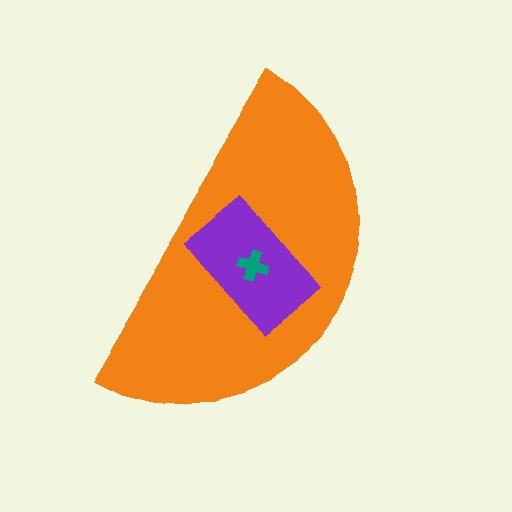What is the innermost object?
The teal cross.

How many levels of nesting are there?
3.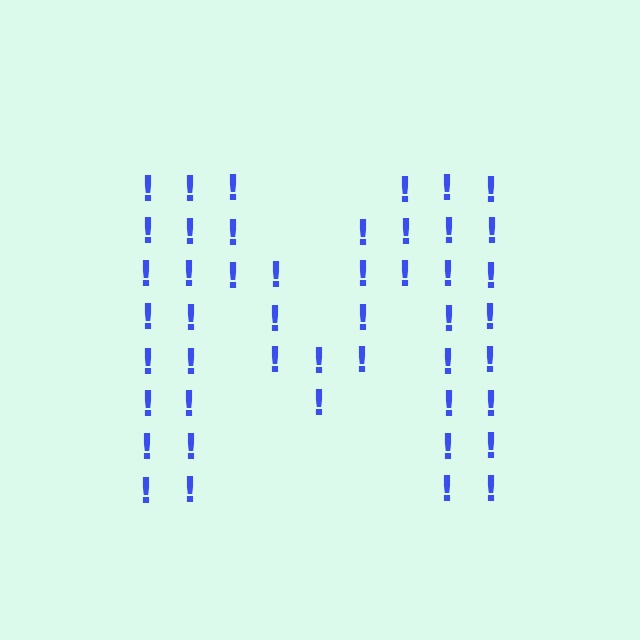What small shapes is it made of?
It is made of small exclamation marks.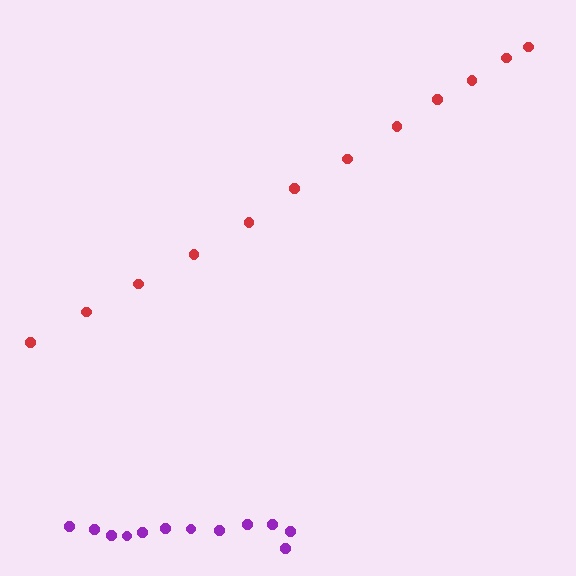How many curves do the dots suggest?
There are 2 distinct paths.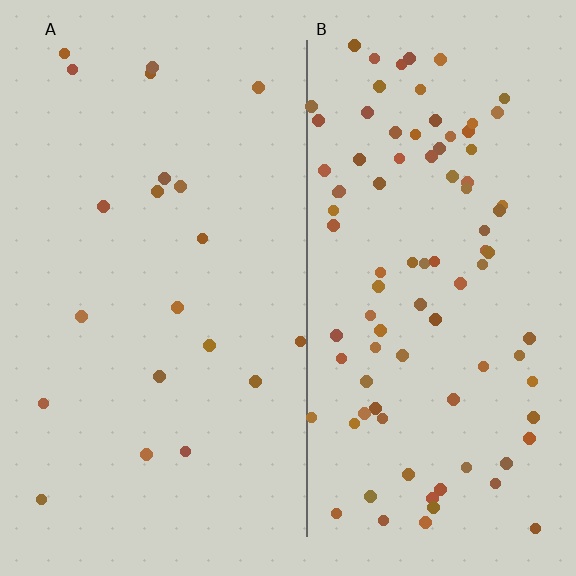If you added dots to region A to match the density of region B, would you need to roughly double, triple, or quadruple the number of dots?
Approximately quadruple.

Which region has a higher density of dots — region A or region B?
B (the right).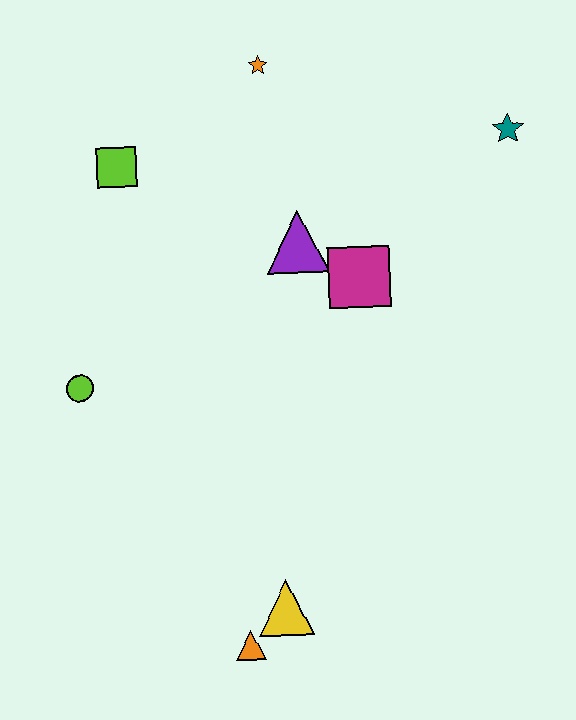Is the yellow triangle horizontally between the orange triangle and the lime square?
No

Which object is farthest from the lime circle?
The teal star is farthest from the lime circle.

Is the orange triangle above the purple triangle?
No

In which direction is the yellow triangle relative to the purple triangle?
The yellow triangle is below the purple triangle.